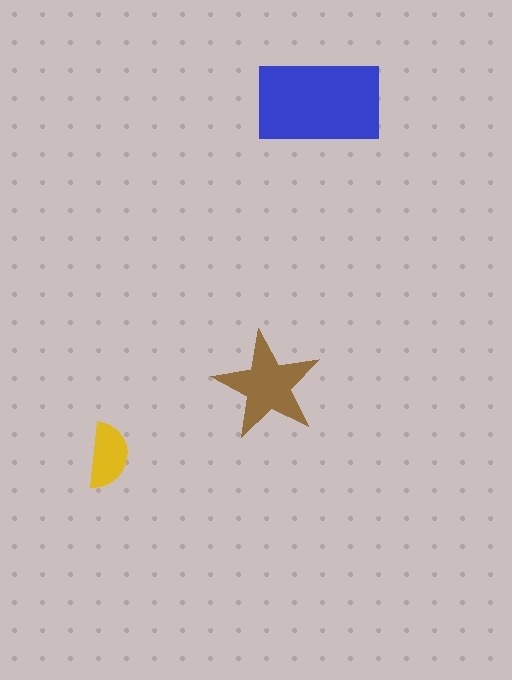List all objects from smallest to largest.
The yellow semicircle, the brown star, the blue rectangle.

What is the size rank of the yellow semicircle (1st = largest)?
3rd.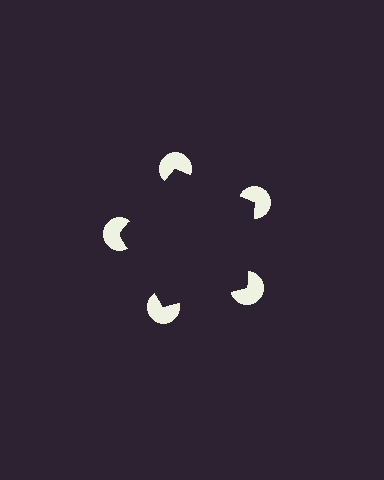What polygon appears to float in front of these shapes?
An illusory pentagon — its edges are inferred from the aligned wedge cuts in the pac-man discs, not physically drawn.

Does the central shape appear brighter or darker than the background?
It typically appears slightly darker than the background, even though no actual brightness change is drawn.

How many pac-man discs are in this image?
There are 5 — one at each vertex of the illusory pentagon.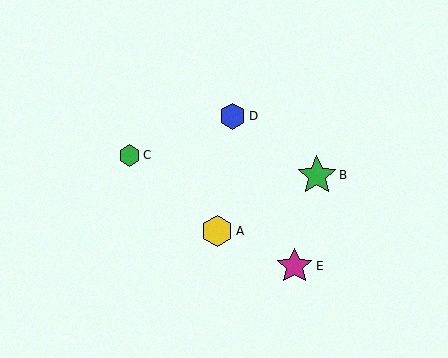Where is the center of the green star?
The center of the green star is at (317, 175).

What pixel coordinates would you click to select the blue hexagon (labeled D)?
Click at (233, 116) to select the blue hexagon D.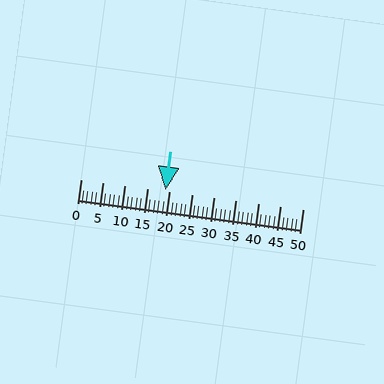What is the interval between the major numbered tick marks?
The major tick marks are spaced 5 units apart.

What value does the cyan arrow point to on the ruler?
The cyan arrow points to approximately 19.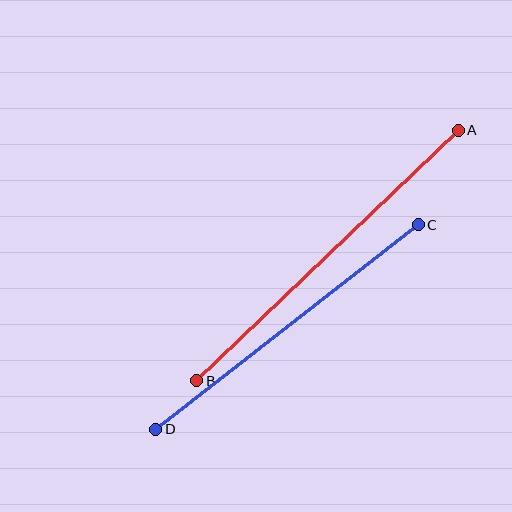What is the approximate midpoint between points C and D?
The midpoint is at approximately (287, 327) pixels.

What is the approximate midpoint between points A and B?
The midpoint is at approximately (327, 256) pixels.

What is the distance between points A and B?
The distance is approximately 362 pixels.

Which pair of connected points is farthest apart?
Points A and B are farthest apart.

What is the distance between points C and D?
The distance is approximately 333 pixels.